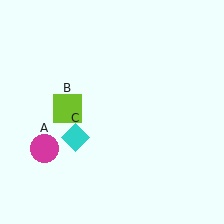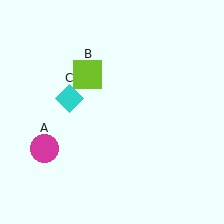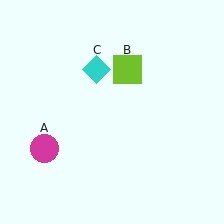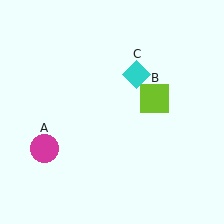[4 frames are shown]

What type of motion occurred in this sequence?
The lime square (object B), cyan diamond (object C) rotated clockwise around the center of the scene.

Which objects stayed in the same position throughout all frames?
Magenta circle (object A) remained stationary.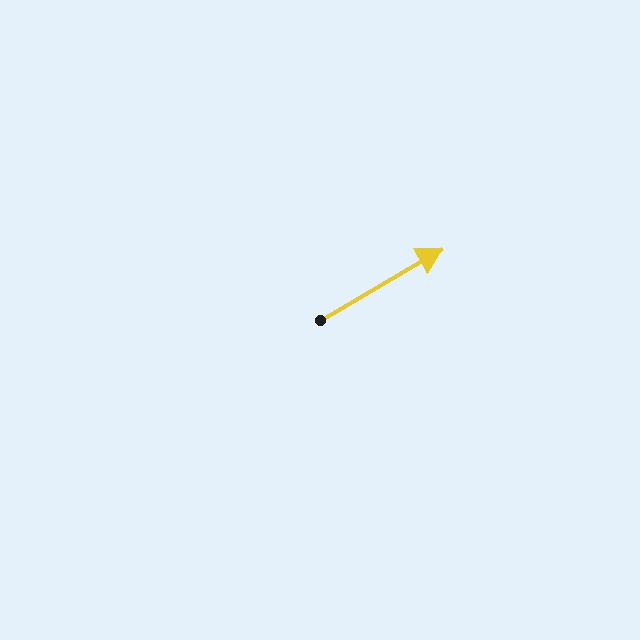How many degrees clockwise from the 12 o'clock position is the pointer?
Approximately 60 degrees.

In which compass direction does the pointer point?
Northeast.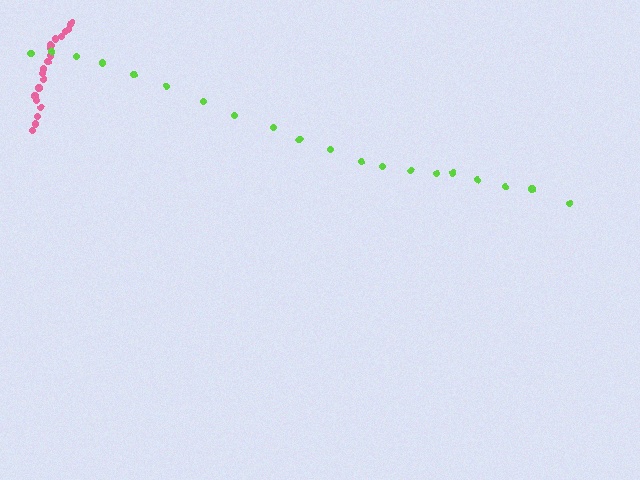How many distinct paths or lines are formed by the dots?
There are 2 distinct paths.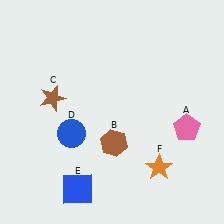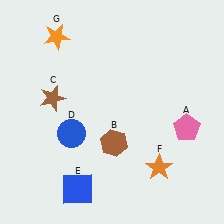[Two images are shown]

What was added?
An orange star (G) was added in Image 2.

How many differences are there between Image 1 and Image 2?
There is 1 difference between the two images.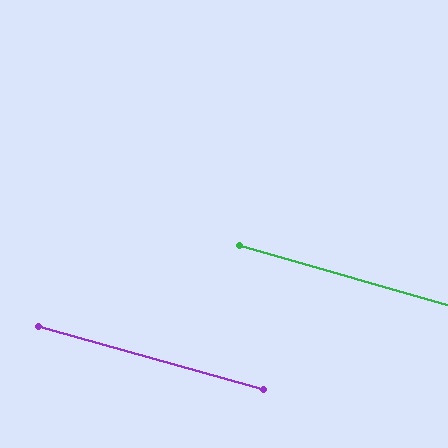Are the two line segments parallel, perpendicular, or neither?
Parallel — their directions differ by only 0.4°.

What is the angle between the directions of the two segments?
Approximately 0 degrees.